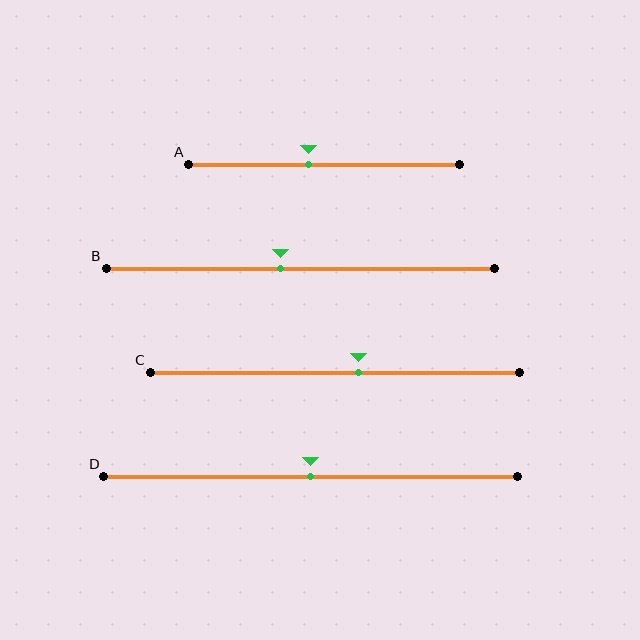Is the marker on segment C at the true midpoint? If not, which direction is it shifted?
No, the marker on segment C is shifted to the right by about 6% of the segment length.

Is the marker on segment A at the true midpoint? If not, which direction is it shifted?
No, the marker on segment A is shifted to the left by about 6% of the segment length.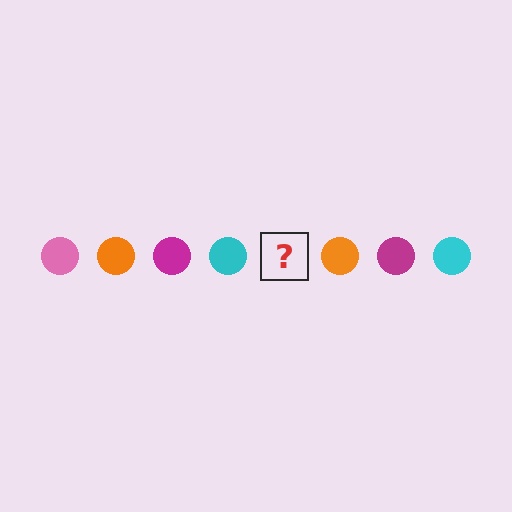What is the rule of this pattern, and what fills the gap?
The rule is that the pattern cycles through pink, orange, magenta, cyan circles. The gap should be filled with a pink circle.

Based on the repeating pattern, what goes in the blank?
The blank should be a pink circle.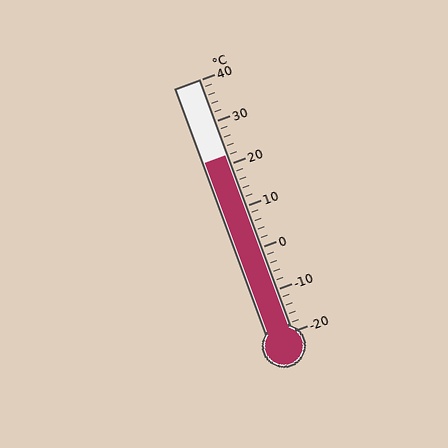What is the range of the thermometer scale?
The thermometer scale ranges from -20°C to 40°C.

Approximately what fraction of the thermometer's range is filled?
The thermometer is filled to approximately 70% of its range.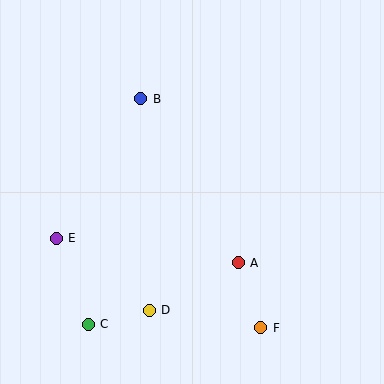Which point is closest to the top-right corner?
Point B is closest to the top-right corner.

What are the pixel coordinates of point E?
Point E is at (56, 238).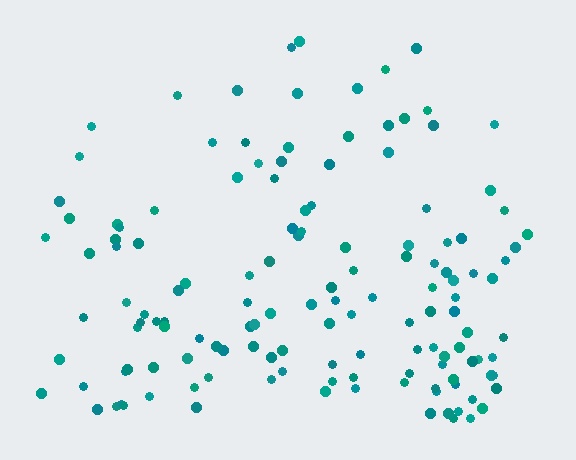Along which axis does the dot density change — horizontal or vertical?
Vertical.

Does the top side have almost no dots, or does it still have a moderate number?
Still a moderate number, just noticeably fewer than the bottom.